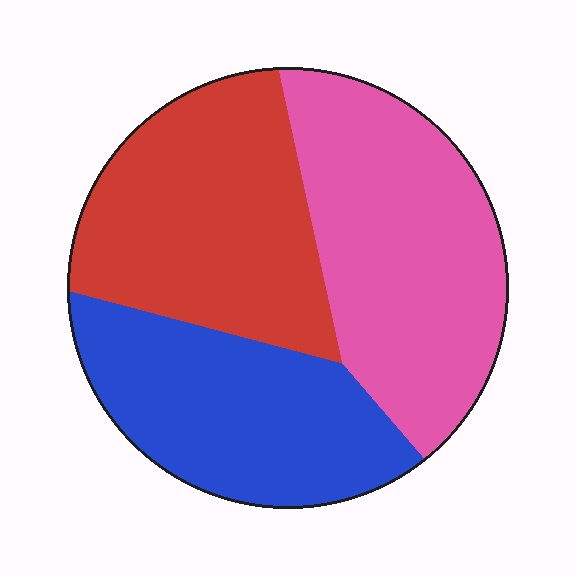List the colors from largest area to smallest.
From largest to smallest: pink, red, blue.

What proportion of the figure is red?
Red covers about 35% of the figure.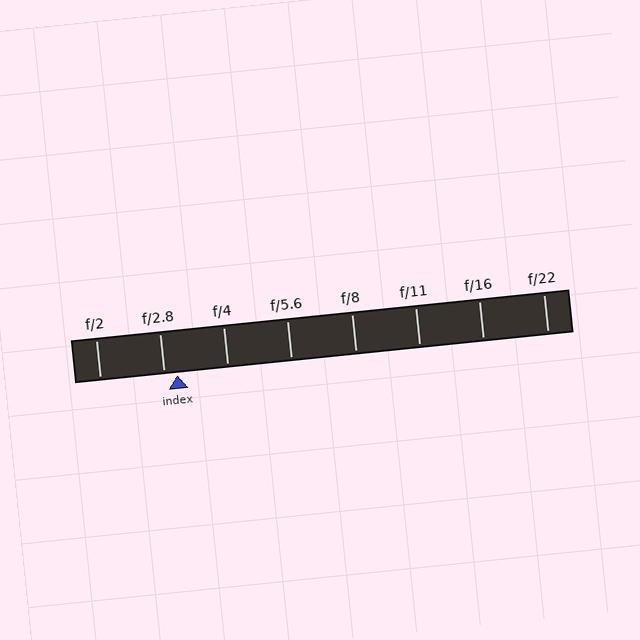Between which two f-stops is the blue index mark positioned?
The index mark is between f/2.8 and f/4.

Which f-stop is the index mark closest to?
The index mark is closest to f/2.8.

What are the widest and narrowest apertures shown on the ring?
The widest aperture shown is f/2 and the narrowest is f/22.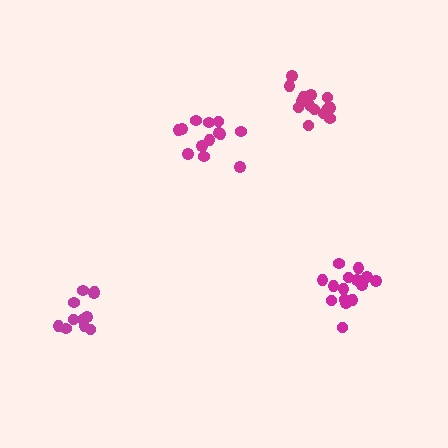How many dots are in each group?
Group 1: 15 dots, Group 2: 11 dots, Group 3: 14 dots, Group 4: 13 dots (53 total).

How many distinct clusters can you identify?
There are 4 distinct clusters.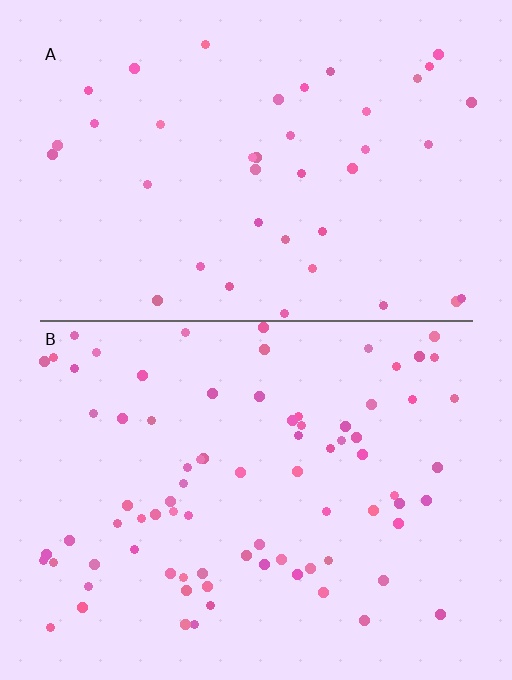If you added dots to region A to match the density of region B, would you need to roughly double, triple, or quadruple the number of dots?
Approximately double.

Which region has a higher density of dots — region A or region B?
B (the bottom).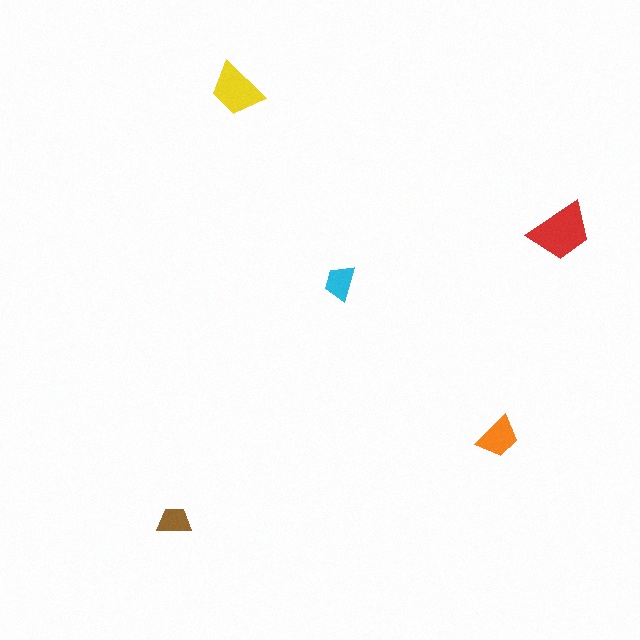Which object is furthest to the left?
The brown trapezoid is leftmost.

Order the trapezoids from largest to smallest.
the red one, the yellow one, the orange one, the cyan one, the brown one.